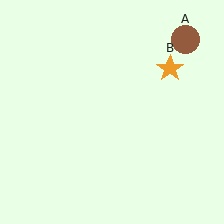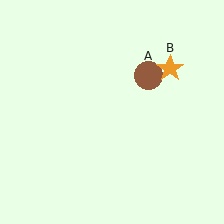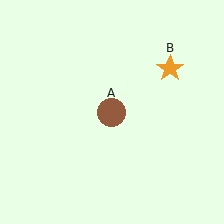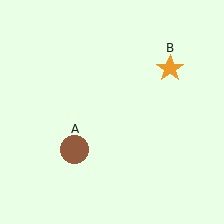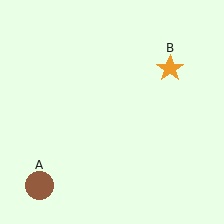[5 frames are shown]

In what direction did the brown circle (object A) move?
The brown circle (object A) moved down and to the left.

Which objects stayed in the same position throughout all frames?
Orange star (object B) remained stationary.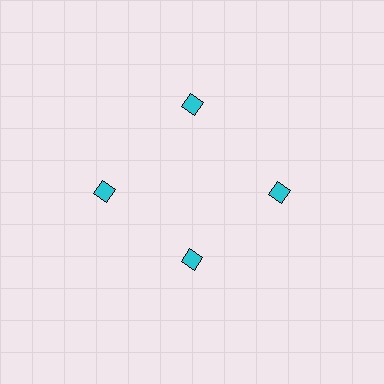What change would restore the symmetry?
The symmetry would be restored by moving it outward, back onto the ring so that all 4 diamonds sit at equal angles and equal distance from the center.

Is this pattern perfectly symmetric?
No. The 4 cyan diamonds are arranged in a ring, but one element near the 6 o'clock position is pulled inward toward the center, breaking the 4-fold rotational symmetry.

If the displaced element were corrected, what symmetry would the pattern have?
It would have 4-fold rotational symmetry — the pattern would map onto itself every 90 degrees.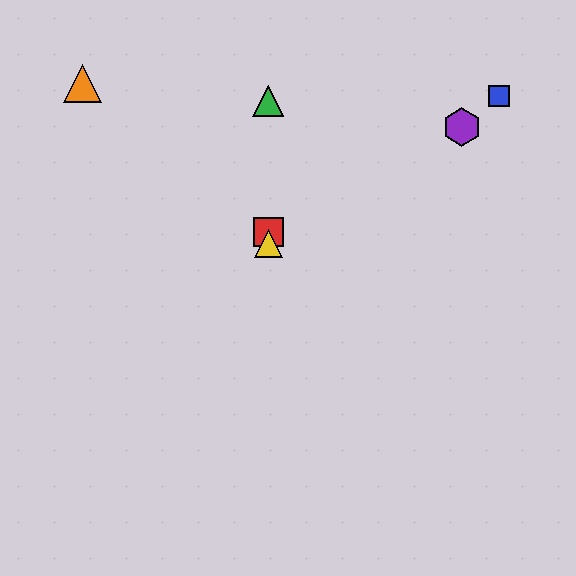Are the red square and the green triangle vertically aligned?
Yes, both are at x≈268.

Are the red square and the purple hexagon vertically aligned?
No, the red square is at x≈268 and the purple hexagon is at x≈462.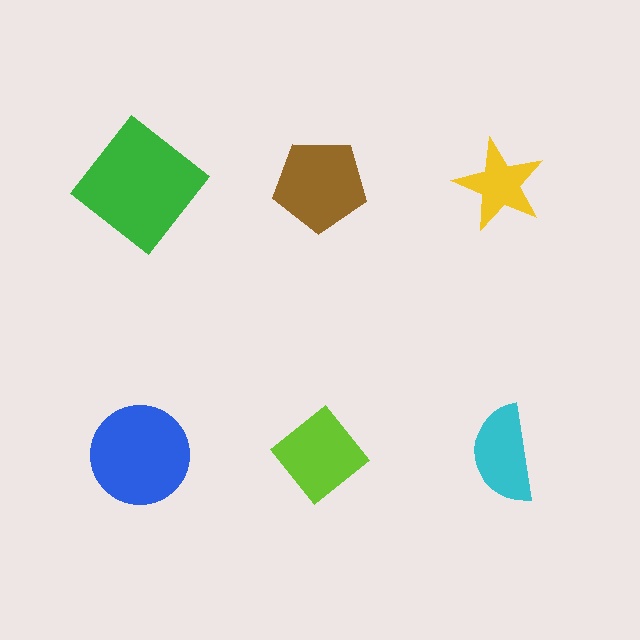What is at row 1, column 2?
A brown pentagon.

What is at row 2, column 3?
A cyan semicircle.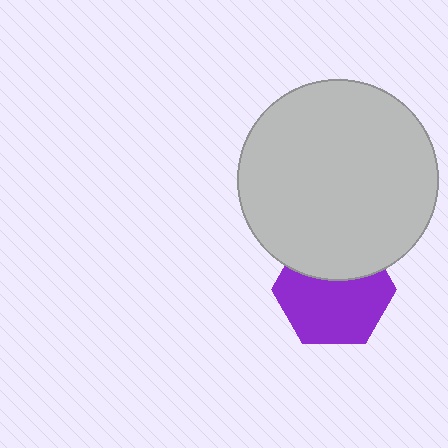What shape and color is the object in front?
The object in front is a light gray circle.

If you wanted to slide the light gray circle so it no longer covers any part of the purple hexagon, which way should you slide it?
Slide it up — that is the most direct way to separate the two shapes.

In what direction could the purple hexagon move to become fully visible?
The purple hexagon could move down. That would shift it out from behind the light gray circle entirely.